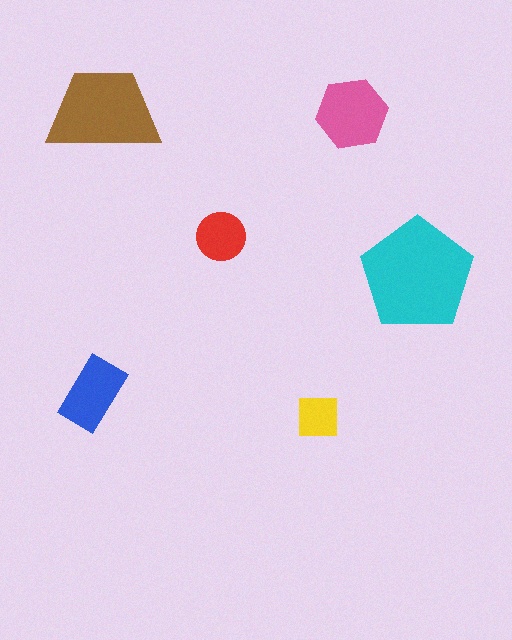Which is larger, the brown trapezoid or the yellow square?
The brown trapezoid.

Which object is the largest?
The cyan pentagon.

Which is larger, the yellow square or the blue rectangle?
The blue rectangle.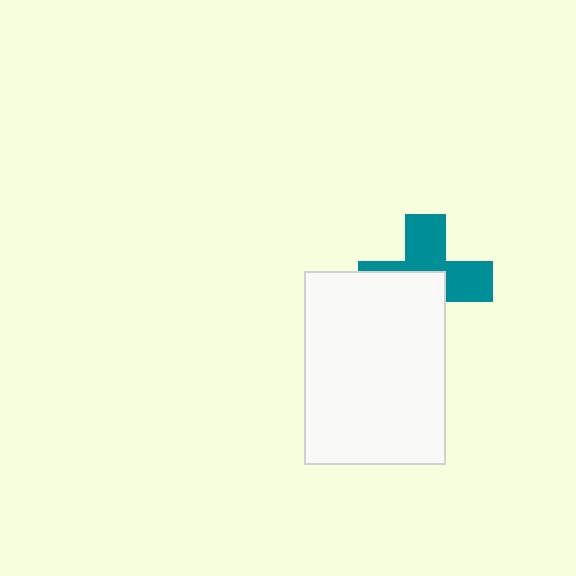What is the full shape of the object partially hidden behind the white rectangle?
The partially hidden object is a teal cross.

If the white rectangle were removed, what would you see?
You would see the complete teal cross.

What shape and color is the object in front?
The object in front is a white rectangle.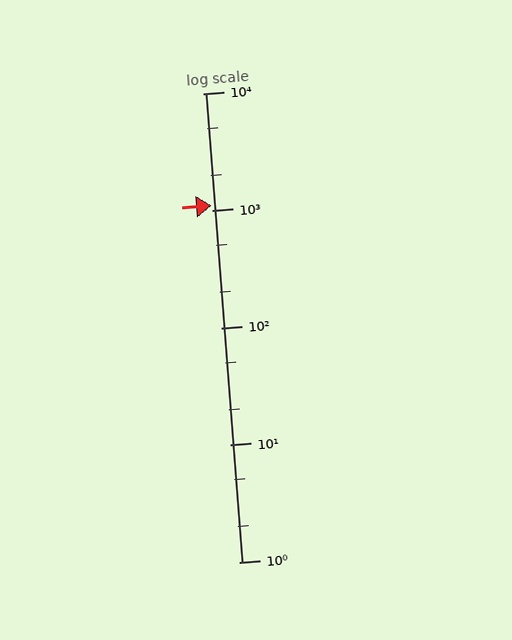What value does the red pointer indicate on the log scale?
The pointer indicates approximately 1100.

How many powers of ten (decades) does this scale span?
The scale spans 4 decades, from 1 to 10000.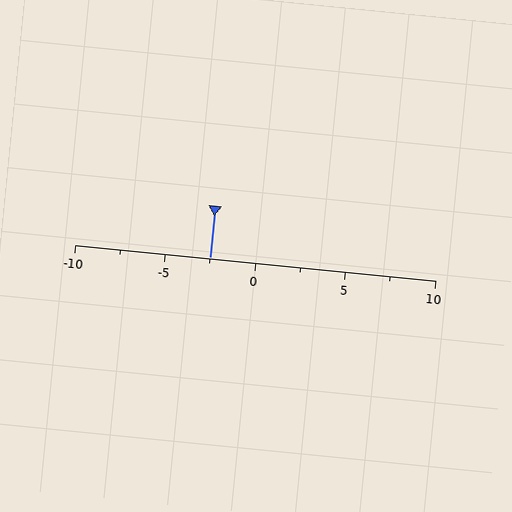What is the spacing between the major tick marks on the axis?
The major ticks are spaced 5 apart.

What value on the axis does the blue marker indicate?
The marker indicates approximately -2.5.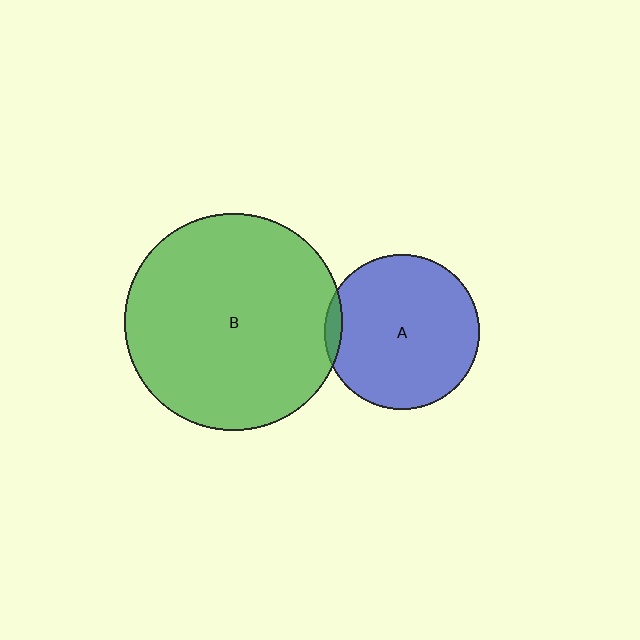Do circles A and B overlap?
Yes.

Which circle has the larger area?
Circle B (green).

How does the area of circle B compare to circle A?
Approximately 2.0 times.